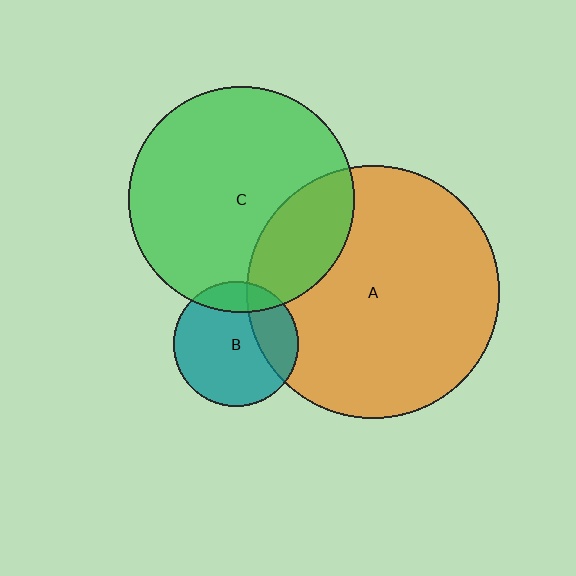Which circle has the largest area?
Circle A (orange).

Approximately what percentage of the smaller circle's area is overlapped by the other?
Approximately 15%.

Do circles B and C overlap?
Yes.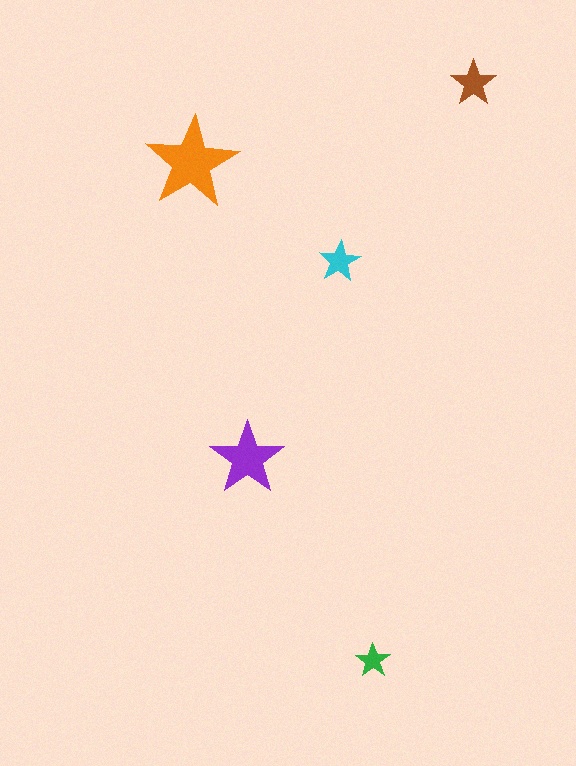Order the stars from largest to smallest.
the orange one, the purple one, the brown one, the cyan one, the green one.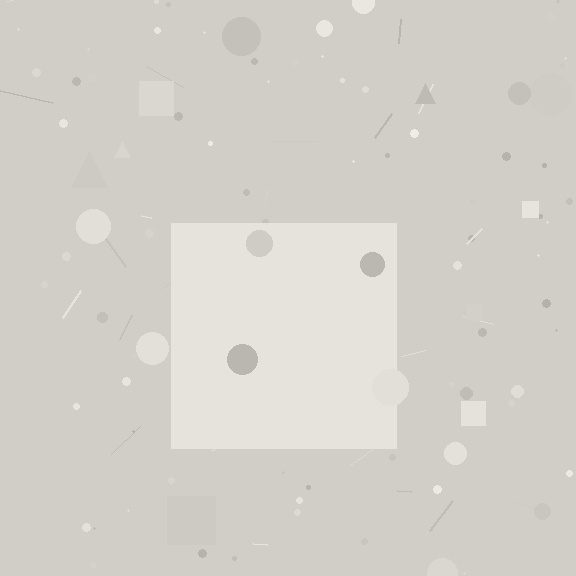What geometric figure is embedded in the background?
A square is embedded in the background.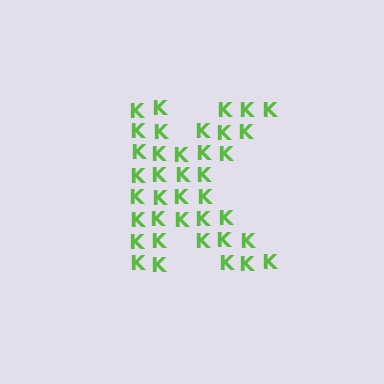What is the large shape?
The large shape is the letter K.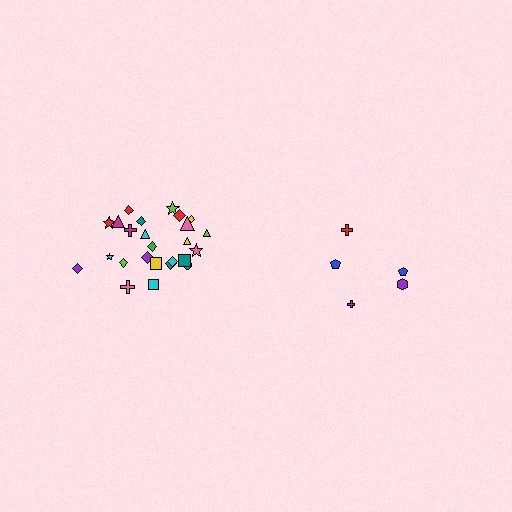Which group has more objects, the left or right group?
The left group.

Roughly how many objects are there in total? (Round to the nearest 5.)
Roughly 30 objects in total.